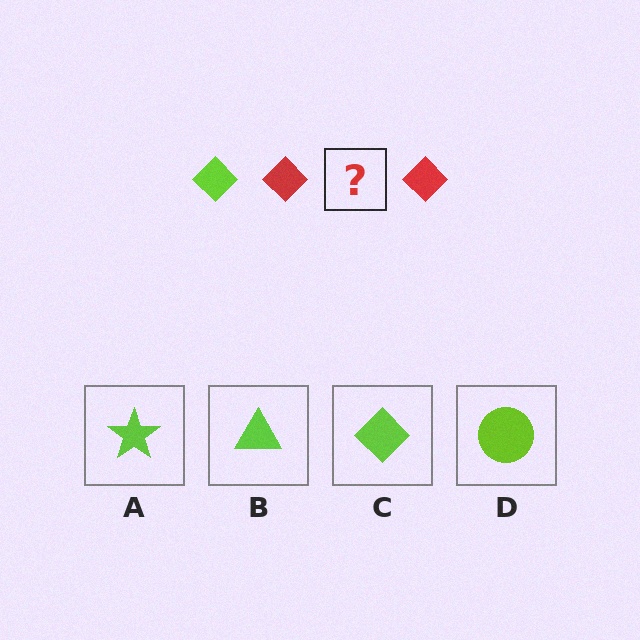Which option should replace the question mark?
Option C.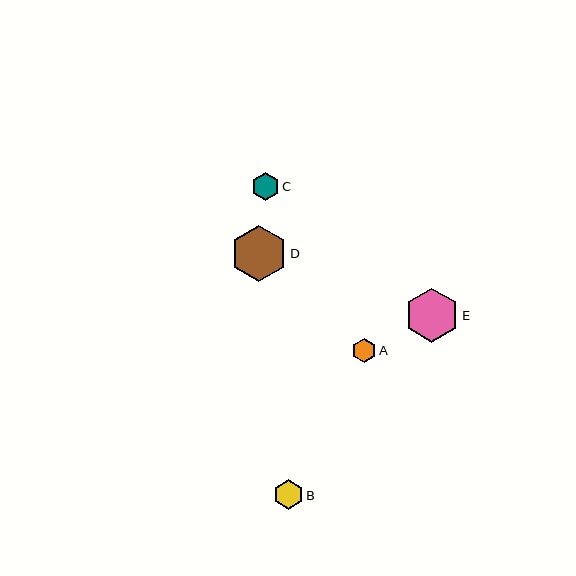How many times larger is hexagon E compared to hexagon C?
Hexagon E is approximately 1.9 times the size of hexagon C.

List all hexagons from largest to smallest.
From largest to smallest: D, E, B, C, A.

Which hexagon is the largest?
Hexagon D is the largest with a size of approximately 56 pixels.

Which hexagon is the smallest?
Hexagon A is the smallest with a size of approximately 24 pixels.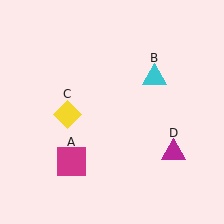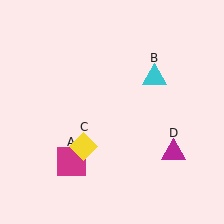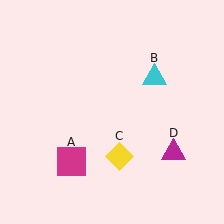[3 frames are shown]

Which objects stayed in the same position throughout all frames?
Magenta square (object A) and cyan triangle (object B) and magenta triangle (object D) remained stationary.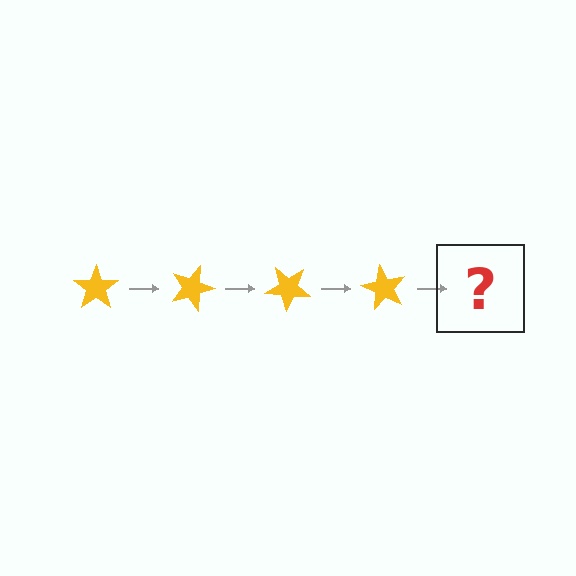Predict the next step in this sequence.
The next step is a yellow star rotated 80 degrees.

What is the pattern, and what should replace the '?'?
The pattern is that the star rotates 20 degrees each step. The '?' should be a yellow star rotated 80 degrees.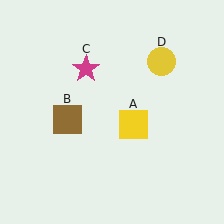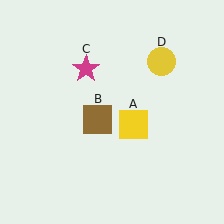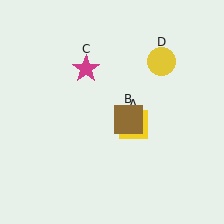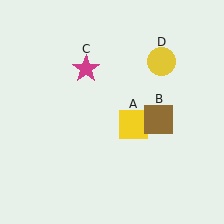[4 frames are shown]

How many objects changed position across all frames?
1 object changed position: brown square (object B).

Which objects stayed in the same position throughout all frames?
Yellow square (object A) and magenta star (object C) and yellow circle (object D) remained stationary.